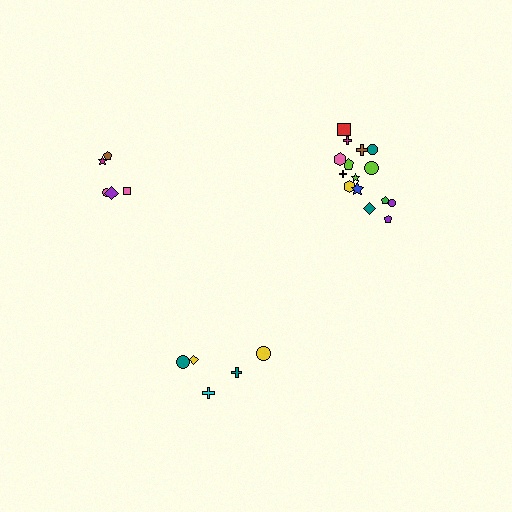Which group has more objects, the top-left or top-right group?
The top-right group.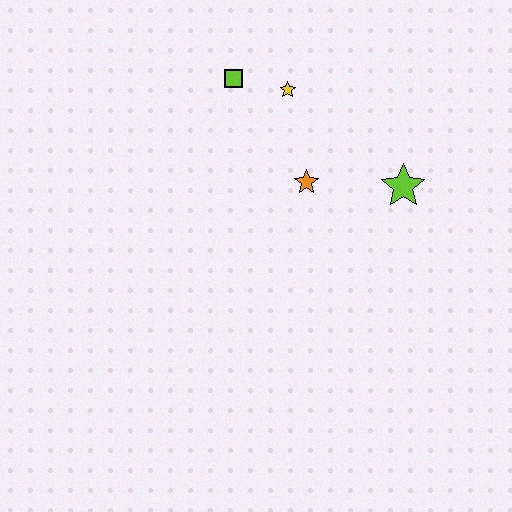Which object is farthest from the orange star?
The lime square is farthest from the orange star.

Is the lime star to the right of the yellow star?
Yes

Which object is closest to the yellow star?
The lime square is closest to the yellow star.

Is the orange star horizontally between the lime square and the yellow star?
No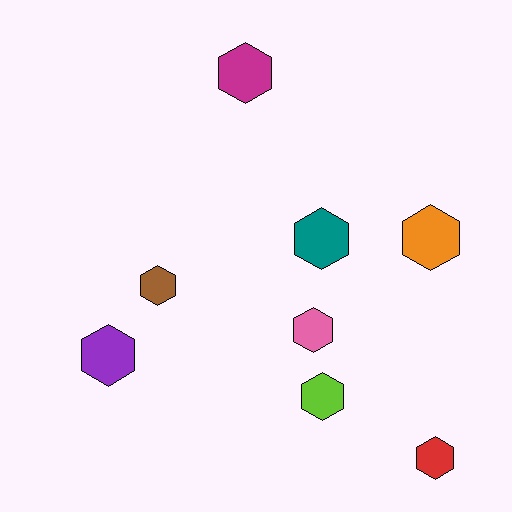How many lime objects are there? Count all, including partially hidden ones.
There is 1 lime object.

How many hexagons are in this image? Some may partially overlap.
There are 8 hexagons.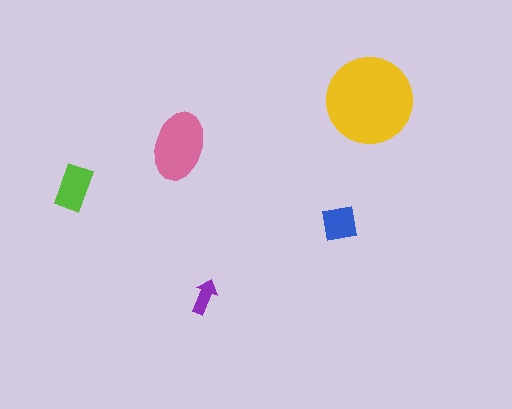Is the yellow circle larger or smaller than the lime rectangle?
Larger.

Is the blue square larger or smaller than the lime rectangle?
Smaller.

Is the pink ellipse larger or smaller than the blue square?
Larger.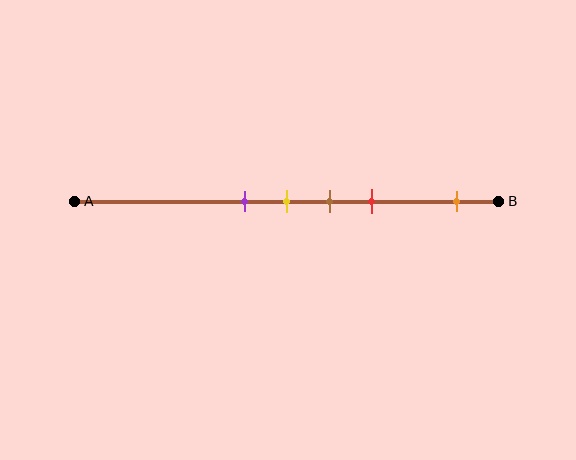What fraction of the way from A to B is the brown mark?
The brown mark is approximately 60% (0.6) of the way from A to B.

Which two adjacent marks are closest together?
The purple and yellow marks are the closest adjacent pair.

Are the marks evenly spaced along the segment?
No, the marks are not evenly spaced.